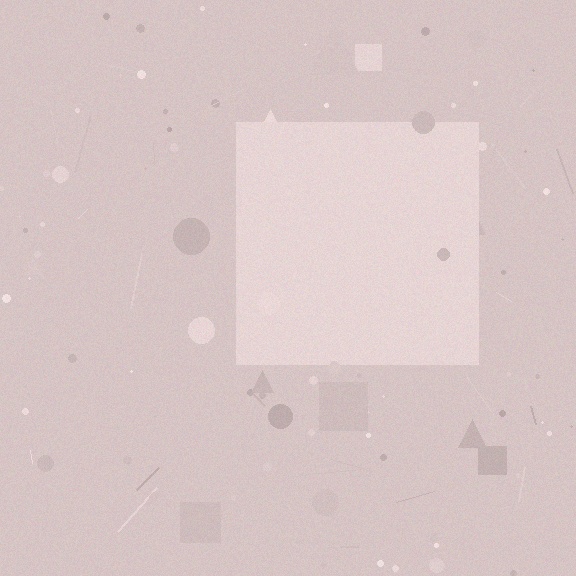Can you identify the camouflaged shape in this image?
The camouflaged shape is a square.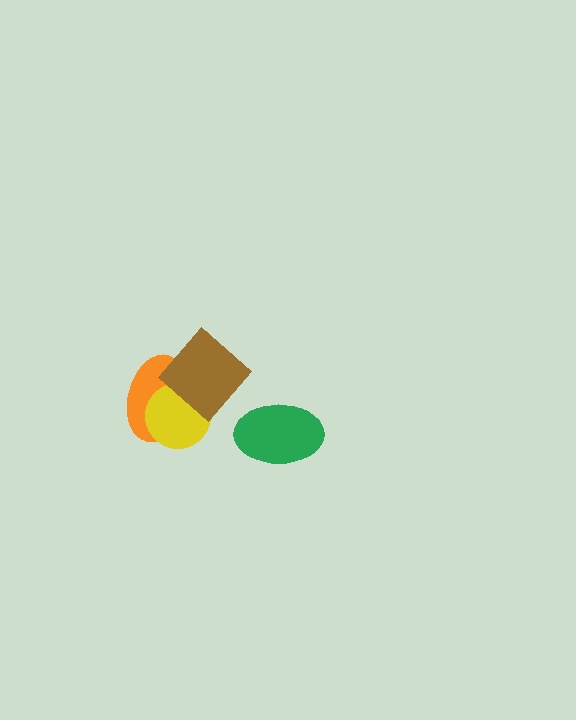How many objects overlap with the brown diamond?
2 objects overlap with the brown diamond.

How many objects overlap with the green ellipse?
0 objects overlap with the green ellipse.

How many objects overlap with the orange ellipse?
2 objects overlap with the orange ellipse.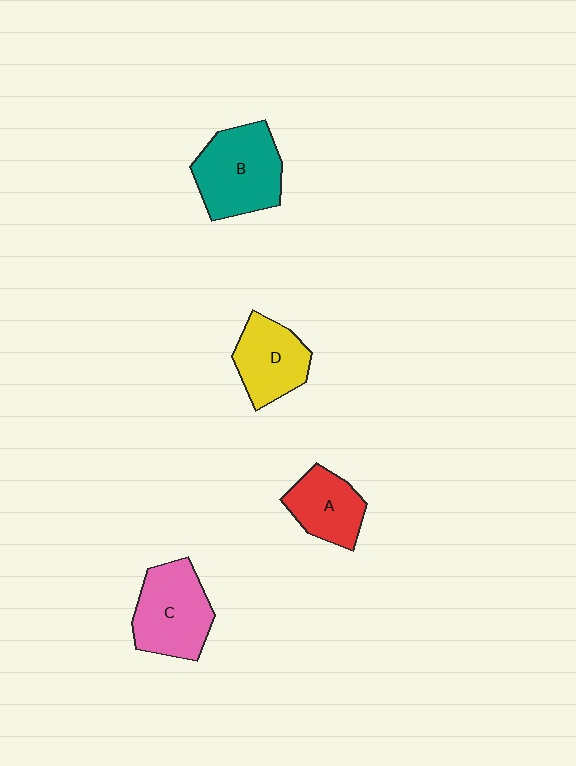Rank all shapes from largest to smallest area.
From largest to smallest: B (teal), C (pink), D (yellow), A (red).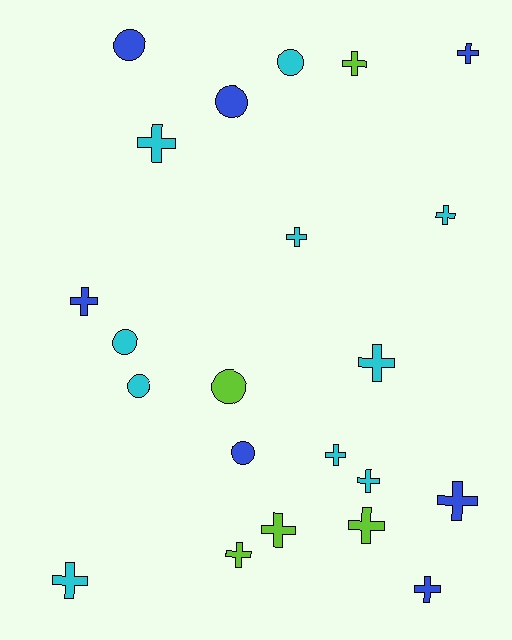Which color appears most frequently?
Cyan, with 10 objects.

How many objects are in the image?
There are 22 objects.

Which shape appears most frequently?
Cross, with 15 objects.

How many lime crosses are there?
There are 4 lime crosses.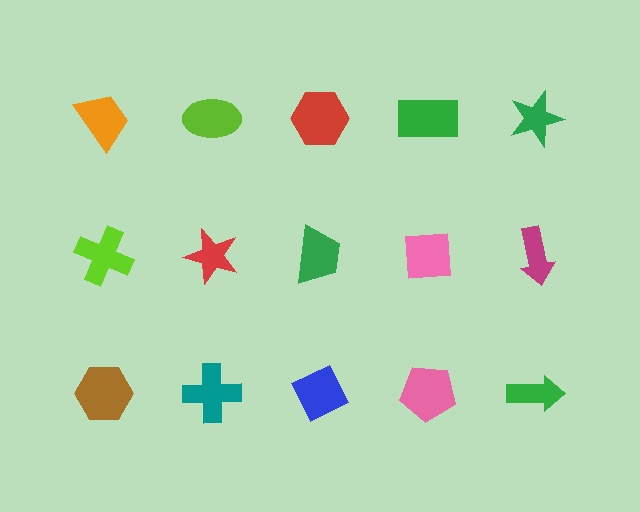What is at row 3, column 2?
A teal cross.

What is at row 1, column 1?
An orange trapezoid.